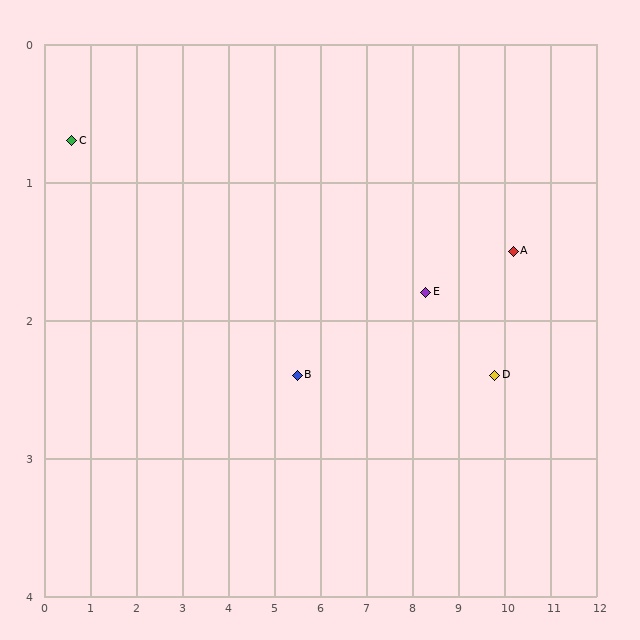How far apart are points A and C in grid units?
Points A and C are about 9.6 grid units apart.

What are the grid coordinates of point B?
Point B is at approximately (5.5, 2.4).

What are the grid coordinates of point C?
Point C is at approximately (0.6, 0.7).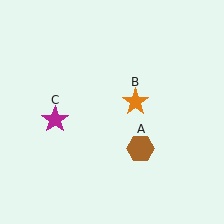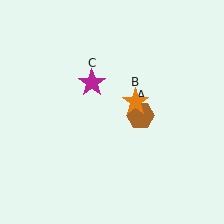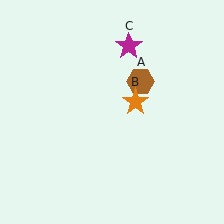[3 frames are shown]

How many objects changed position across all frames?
2 objects changed position: brown hexagon (object A), magenta star (object C).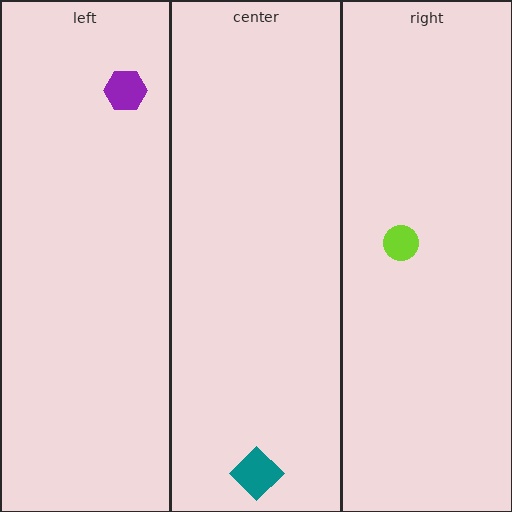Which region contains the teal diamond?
The center region.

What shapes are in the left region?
The purple hexagon.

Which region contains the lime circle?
The right region.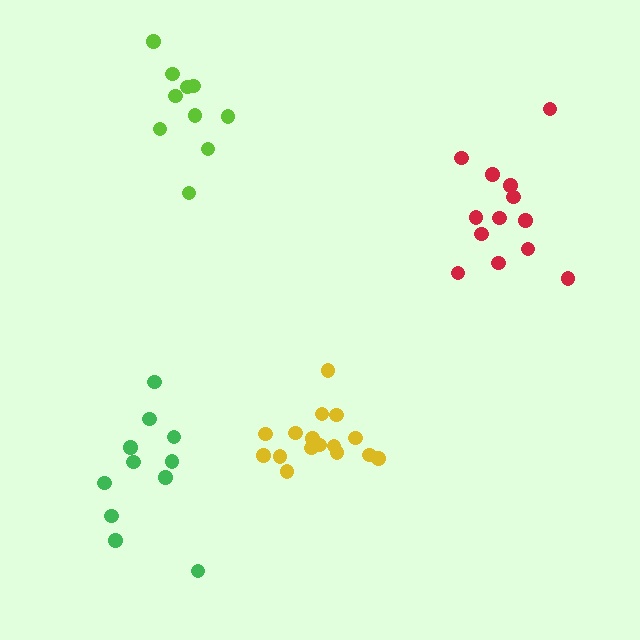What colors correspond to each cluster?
The clusters are colored: red, yellow, lime, green.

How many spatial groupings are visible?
There are 4 spatial groupings.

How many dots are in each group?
Group 1: 13 dots, Group 2: 16 dots, Group 3: 10 dots, Group 4: 11 dots (50 total).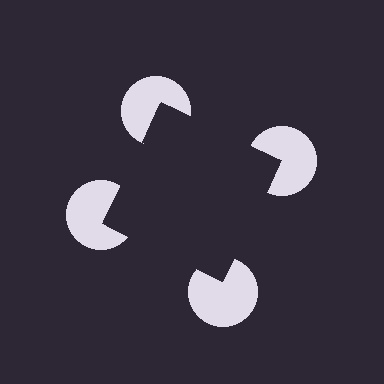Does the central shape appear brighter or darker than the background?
It typically appears slightly darker than the background, even though no actual brightness change is drawn.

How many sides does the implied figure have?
4 sides.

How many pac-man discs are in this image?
There are 4 — one at each vertex of the illusory square.